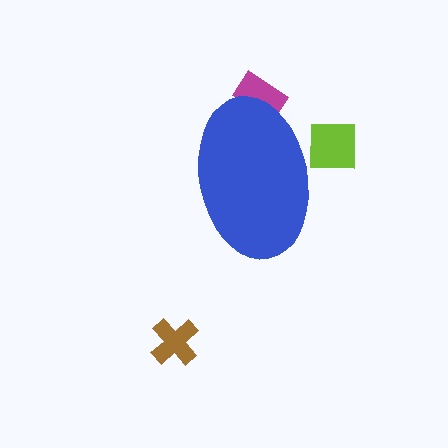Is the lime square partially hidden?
Yes, the lime square is partially hidden behind the blue ellipse.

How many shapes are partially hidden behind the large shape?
2 shapes are partially hidden.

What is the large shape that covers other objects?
A blue ellipse.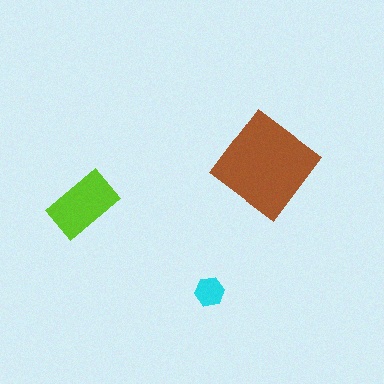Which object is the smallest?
The cyan hexagon.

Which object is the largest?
The brown diamond.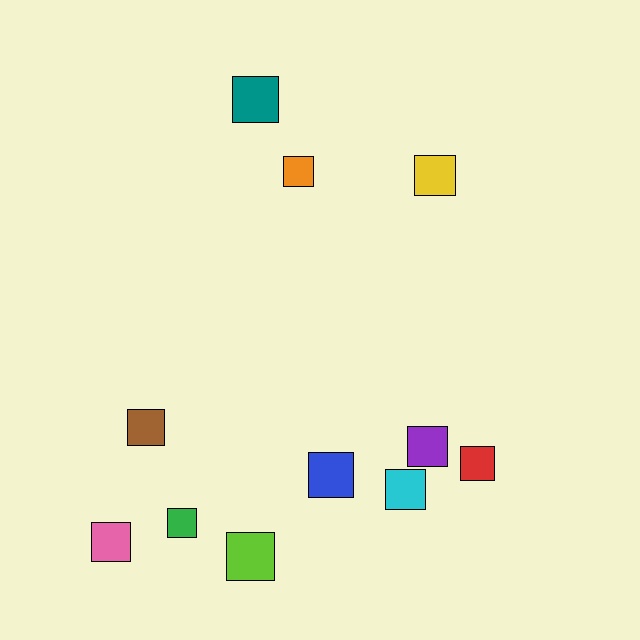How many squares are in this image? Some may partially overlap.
There are 11 squares.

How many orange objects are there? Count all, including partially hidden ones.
There is 1 orange object.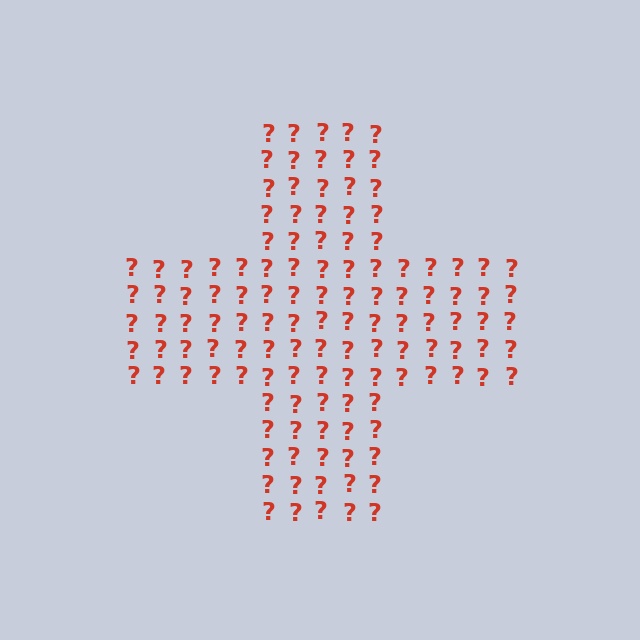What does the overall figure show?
The overall figure shows a cross.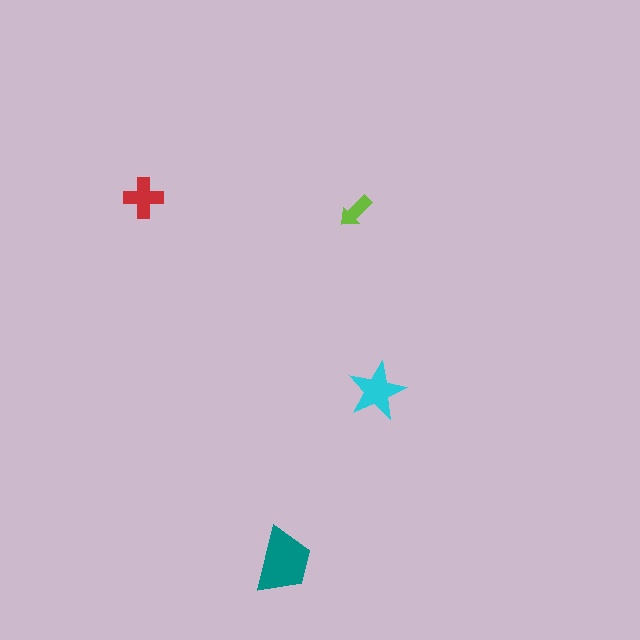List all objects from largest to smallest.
The teal trapezoid, the cyan star, the red cross, the lime arrow.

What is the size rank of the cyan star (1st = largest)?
2nd.